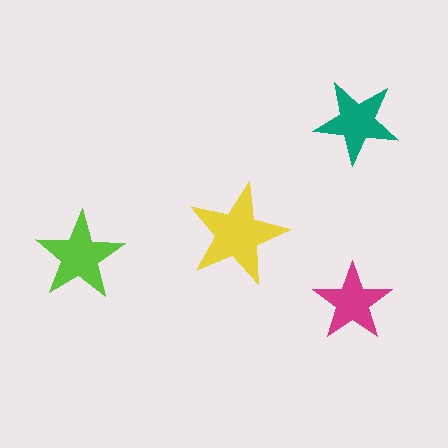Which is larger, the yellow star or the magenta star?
The yellow one.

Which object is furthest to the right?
The teal star is rightmost.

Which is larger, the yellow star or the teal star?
The yellow one.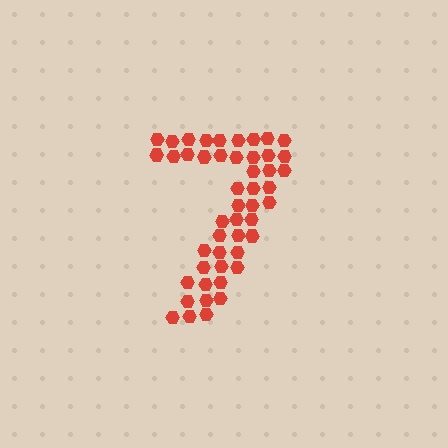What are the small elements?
The small elements are hexagons.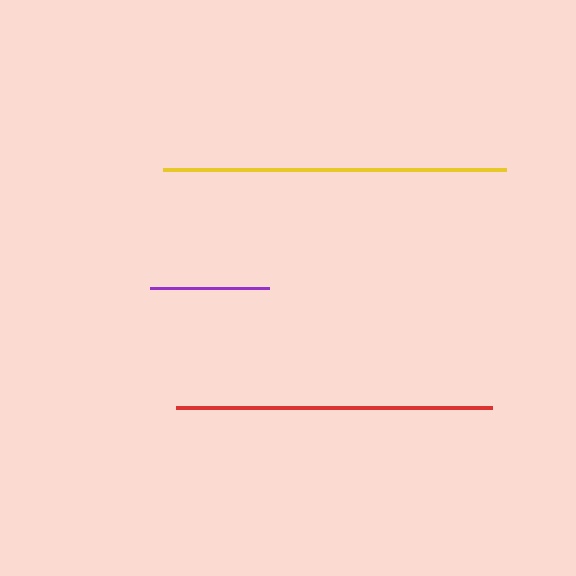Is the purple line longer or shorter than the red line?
The red line is longer than the purple line.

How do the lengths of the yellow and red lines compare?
The yellow and red lines are approximately the same length.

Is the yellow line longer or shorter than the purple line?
The yellow line is longer than the purple line.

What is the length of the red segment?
The red segment is approximately 316 pixels long.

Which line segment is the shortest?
The purple line is the shortest at approximately 118 pixels.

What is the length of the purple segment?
The purple segment is approximately 118 pixels long.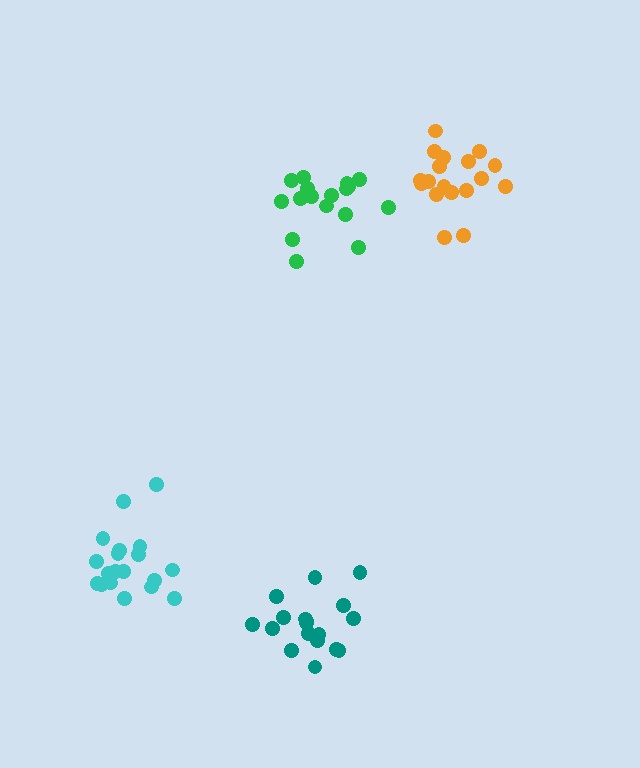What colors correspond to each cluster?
The clusters are colored: cyan, teal, orange, green.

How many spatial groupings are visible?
There are 4 spatial groupings.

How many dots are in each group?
Group 1: 19 dots, Group 2: 18 dots, Group 3: 18 dots, Group 4: 18 dots (73 total).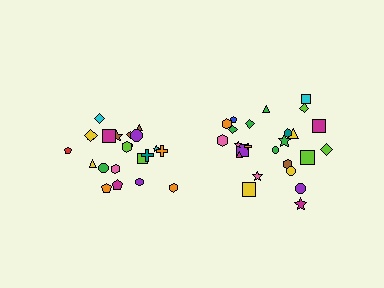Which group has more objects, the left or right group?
The right group.